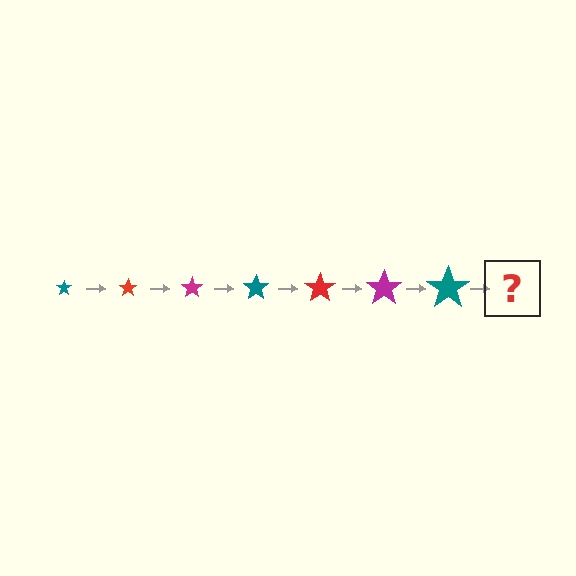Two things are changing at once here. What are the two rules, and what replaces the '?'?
The two rules are that the star grows larger each step and the color cycles through teal, red, and magenta. The '?' should be a red star, larger than the previous one.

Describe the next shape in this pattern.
It should be a red star, larger than the previous one.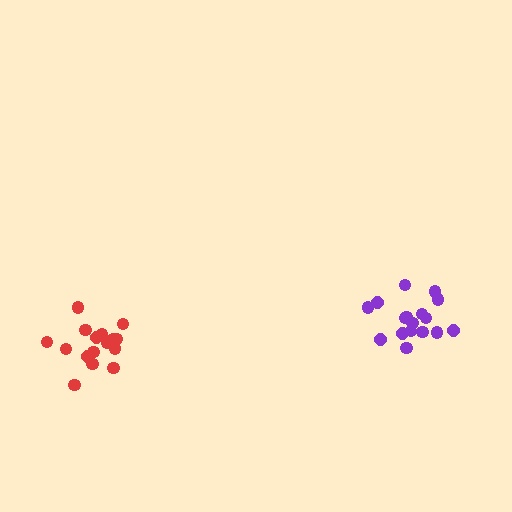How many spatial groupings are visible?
There are 2 spatial groupings.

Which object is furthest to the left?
The red cluster is leftmost.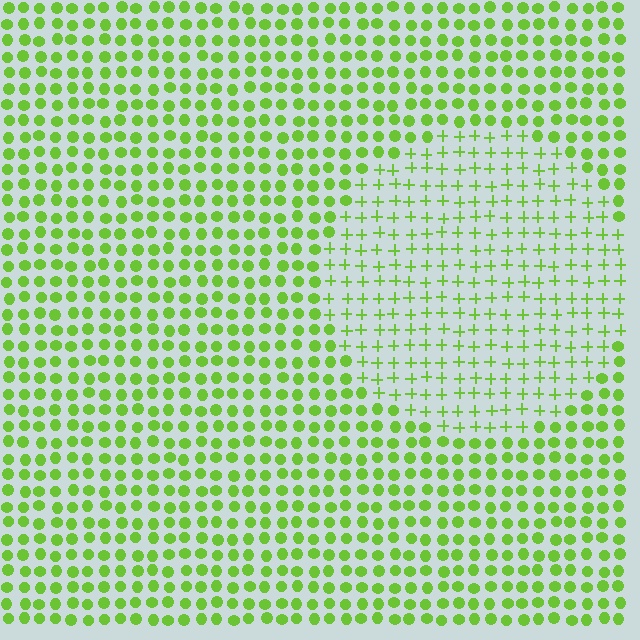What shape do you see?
I see a circle.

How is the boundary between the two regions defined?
The boundary is defined by a change in element shape: plus signs inside vs. circles outside. All elements share the same color and spacing.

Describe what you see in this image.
The image is filled with small lime elements arranged in a uniform grid. A circle-shaped region contains plus signs, while the surrounding area contains circles. The boundary is defined purely by the change in element shape.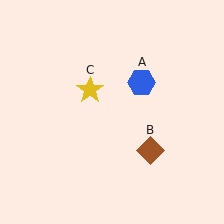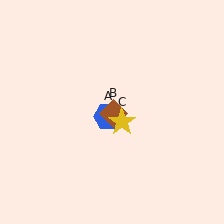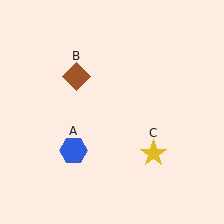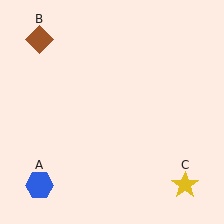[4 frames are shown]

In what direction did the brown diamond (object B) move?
The brown diamond (object B) moved up and to the left.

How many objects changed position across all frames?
3 objects changed position: blue hexagon (object A), brown diamond (object B), yellow star (object C).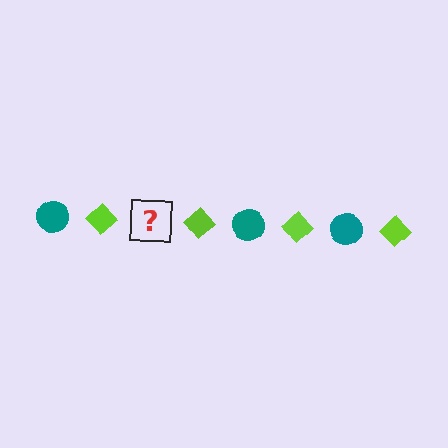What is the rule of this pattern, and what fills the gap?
The rule is that the pattern alternates between teal circle and lime diamond. The gap should be filled with a teal circle.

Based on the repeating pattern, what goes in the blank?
The blank should be a teal circle.